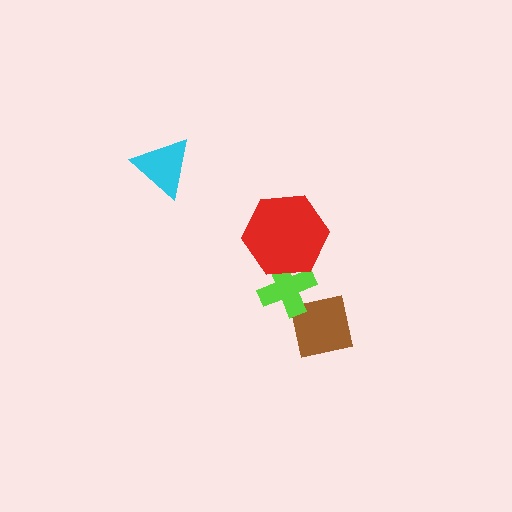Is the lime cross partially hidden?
Yes, it is partially covered by another shape.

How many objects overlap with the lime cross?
2 objects overlap with the lime cross.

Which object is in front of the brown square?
The lime cross is in front of the brown square.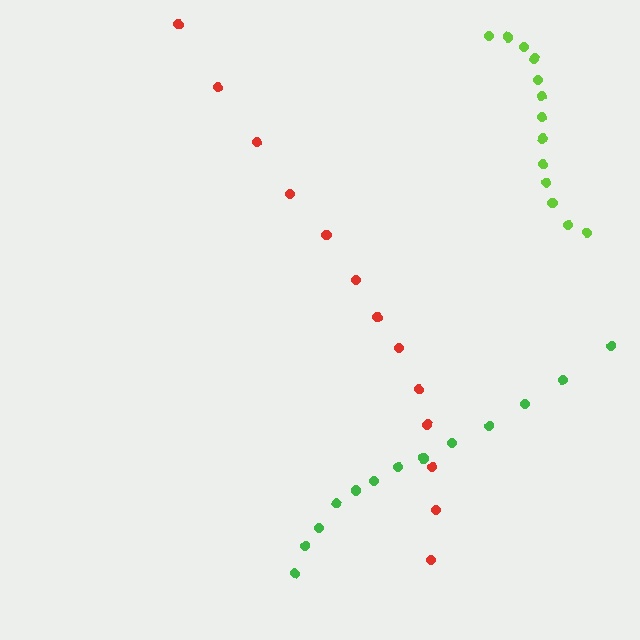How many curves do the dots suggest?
There are 3 distinct paths.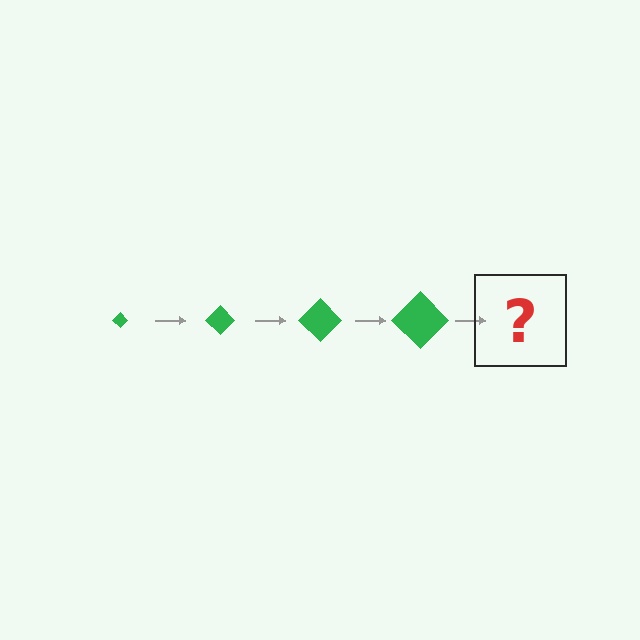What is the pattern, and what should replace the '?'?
The pattern is that the diamond gets progressively larger each step. The '?' should be a green diamond, larger than the previous one.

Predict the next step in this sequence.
The next step is a green diamond, larger than the previous one.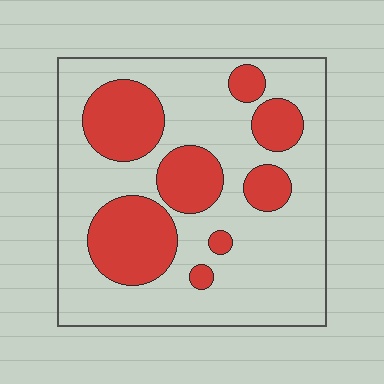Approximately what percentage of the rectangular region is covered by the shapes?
Approximately 30%.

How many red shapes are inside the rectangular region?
8.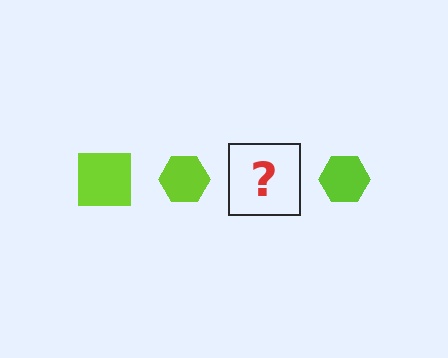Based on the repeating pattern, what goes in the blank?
The blank should be a lime square.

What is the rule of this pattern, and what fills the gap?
The rule is that the pattern cycles through square, hexagon shapes in lime. The gap should be filled with a lime square.